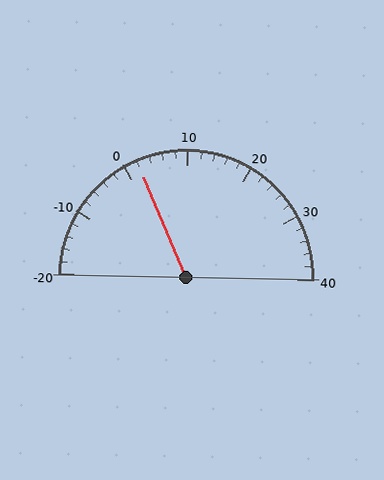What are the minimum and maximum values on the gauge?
The gauge ranges from -20 to 40.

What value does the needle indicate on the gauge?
The needle indicates approximately 2.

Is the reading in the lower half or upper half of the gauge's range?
The reading is in the lower half of the range (-20 to 40).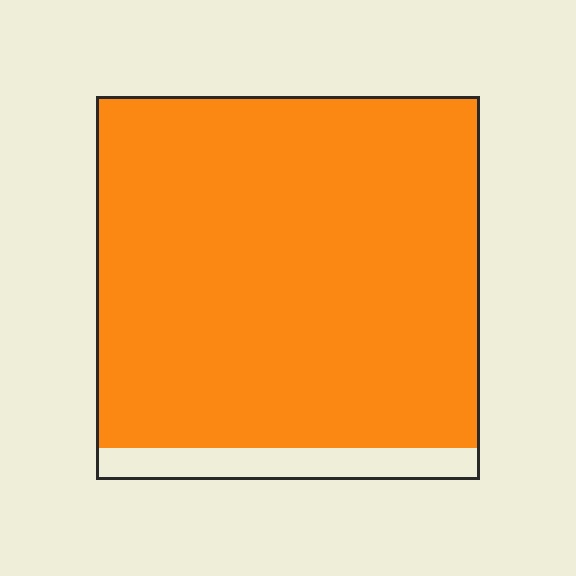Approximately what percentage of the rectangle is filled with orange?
Approximately 90%.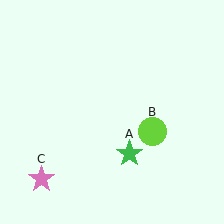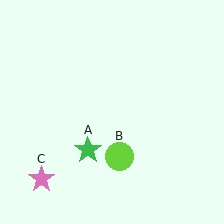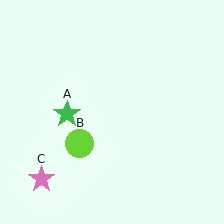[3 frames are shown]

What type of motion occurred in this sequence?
The green star (object A), lime circle (object B) rotated clockwise around the center of the scene.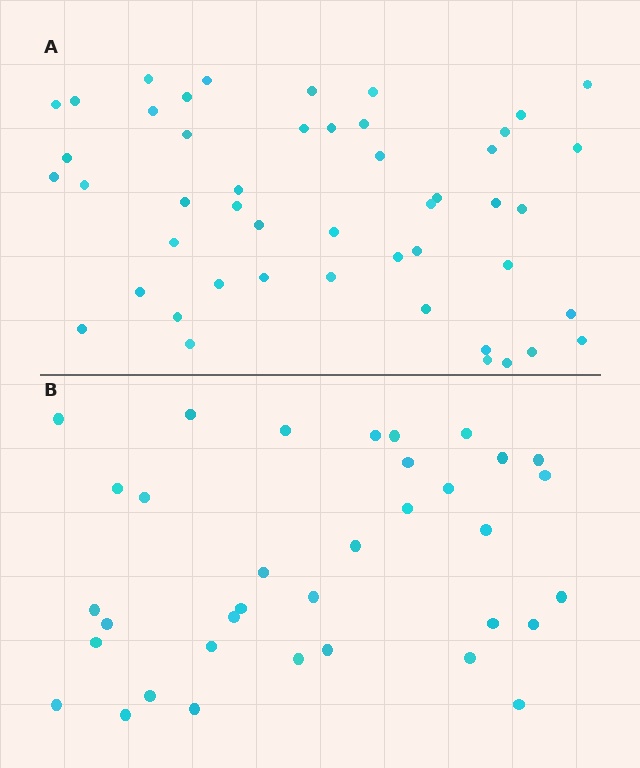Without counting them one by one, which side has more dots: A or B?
Region A (the top region) has more dots.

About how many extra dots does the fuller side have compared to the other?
Region A has approximately 15 more dots than region B.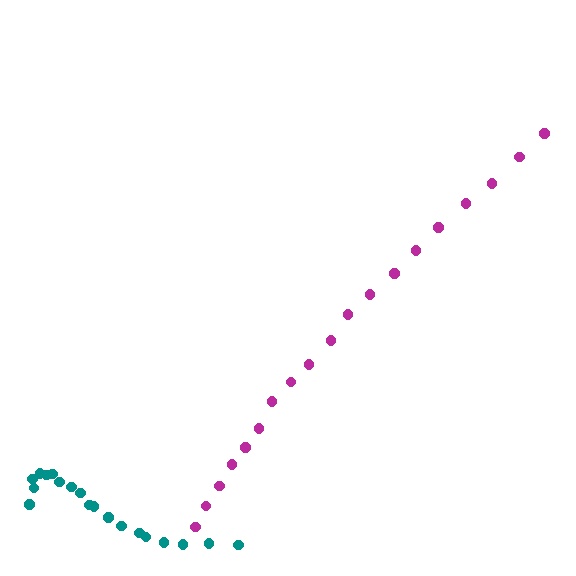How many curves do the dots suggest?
There are 2 distinct paths.